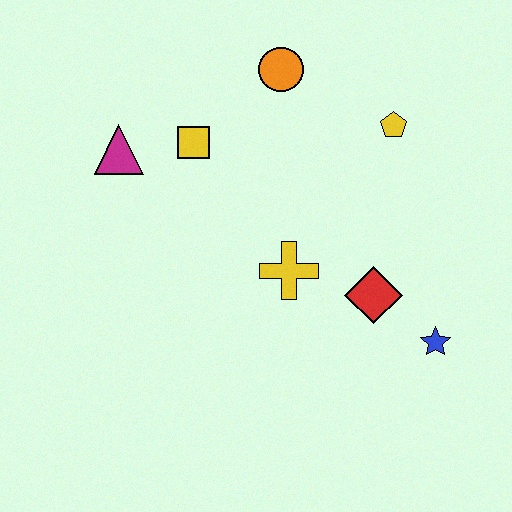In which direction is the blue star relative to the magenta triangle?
The blue star is to the right of the magenta triangle.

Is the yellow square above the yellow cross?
Yes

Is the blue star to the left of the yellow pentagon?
No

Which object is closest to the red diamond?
The blue star is closest to the red diamond.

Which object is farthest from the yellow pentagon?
The magenta triangle is farthest from the yellow pentagon.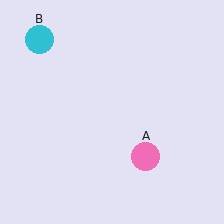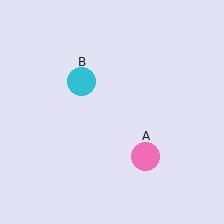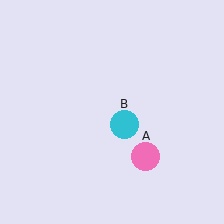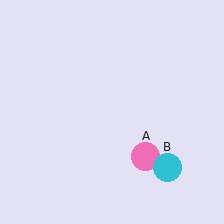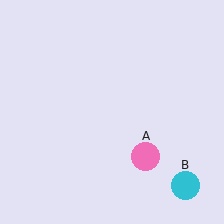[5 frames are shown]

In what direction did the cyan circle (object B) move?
The cyan circle (object B) moved down and to the right.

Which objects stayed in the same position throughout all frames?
Pink circle (object A) remained stationary.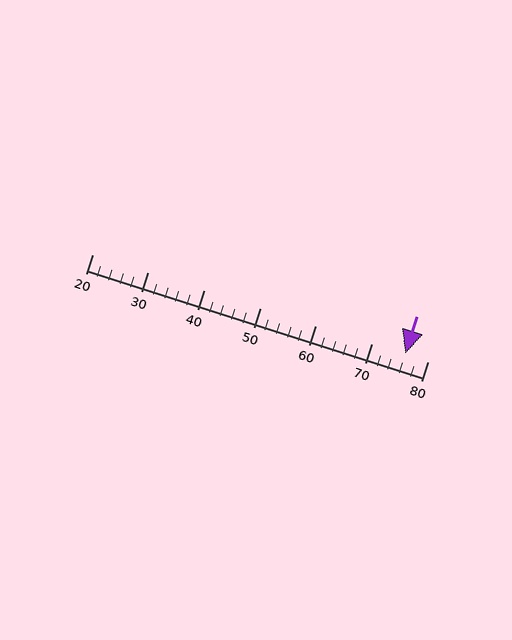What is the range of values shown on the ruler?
The ruler shows values from 20 to 80.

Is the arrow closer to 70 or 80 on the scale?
The arrow is closer to 80.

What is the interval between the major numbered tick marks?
The major tick marks are spaced 10 units apart.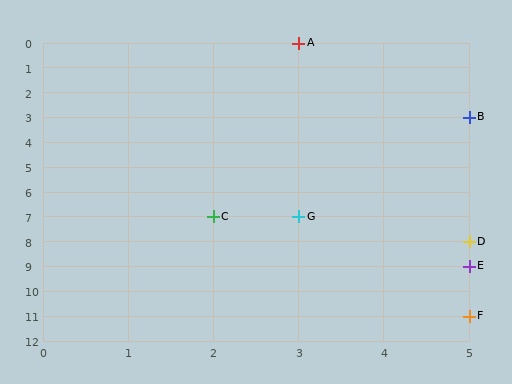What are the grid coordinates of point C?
Point C is at grid coordinates (2, 7).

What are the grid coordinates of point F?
Point F is at grid coordinates (5, 11).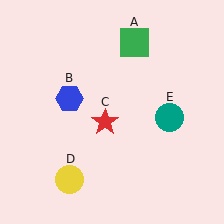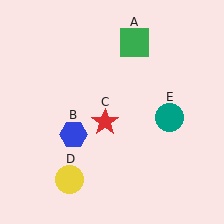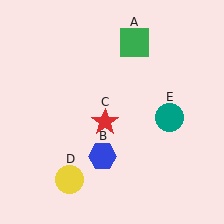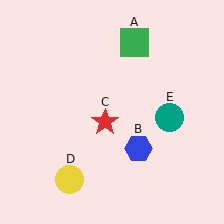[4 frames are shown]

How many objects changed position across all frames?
1 object changed position: blue hexagon (object B).